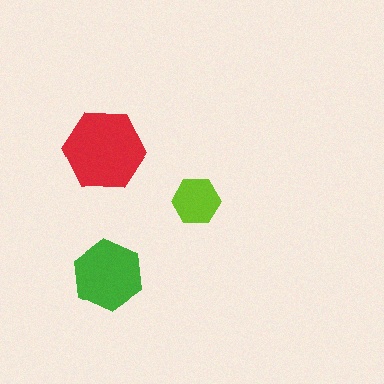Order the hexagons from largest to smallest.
the red one, the green one, the lime one.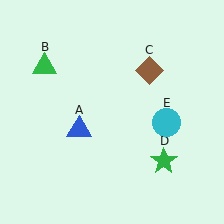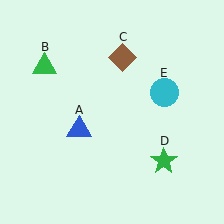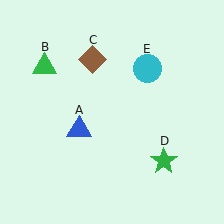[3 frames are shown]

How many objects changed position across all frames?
2 objects changed position: brown diamond (object C), cyan circle (object E).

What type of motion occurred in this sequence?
The brown diamond (object C), cyan circle (object E) rotated counterclockwise around the center of the scene.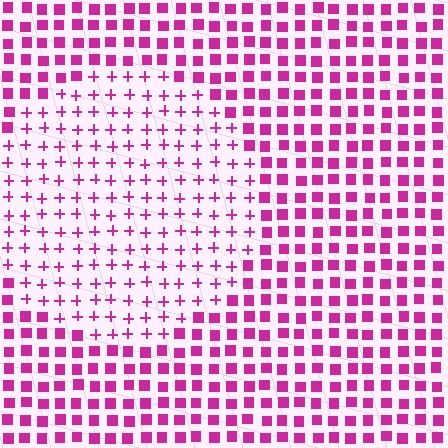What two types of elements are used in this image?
The image uses plus signs inside the circle region and squares outside it.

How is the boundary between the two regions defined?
The boundary is defined by a change in element shape: plus signs inside vs. squares outside. All elements share the same color and spacing.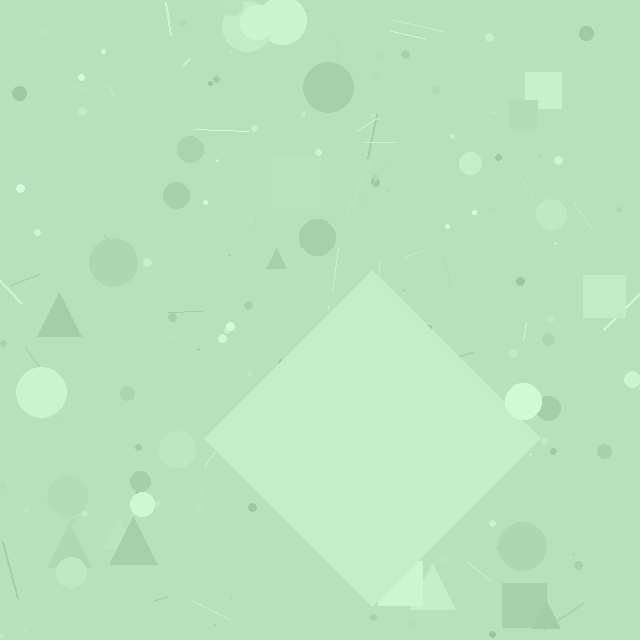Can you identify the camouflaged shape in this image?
The camouflaged shape is a diamond.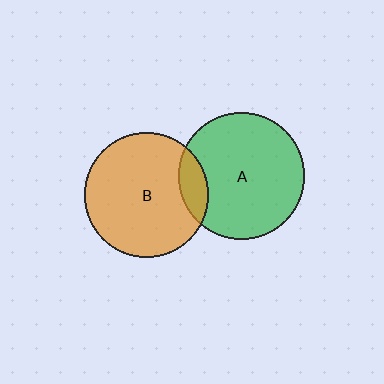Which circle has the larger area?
Circle A (green).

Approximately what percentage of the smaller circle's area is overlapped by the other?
Approximately 15%.